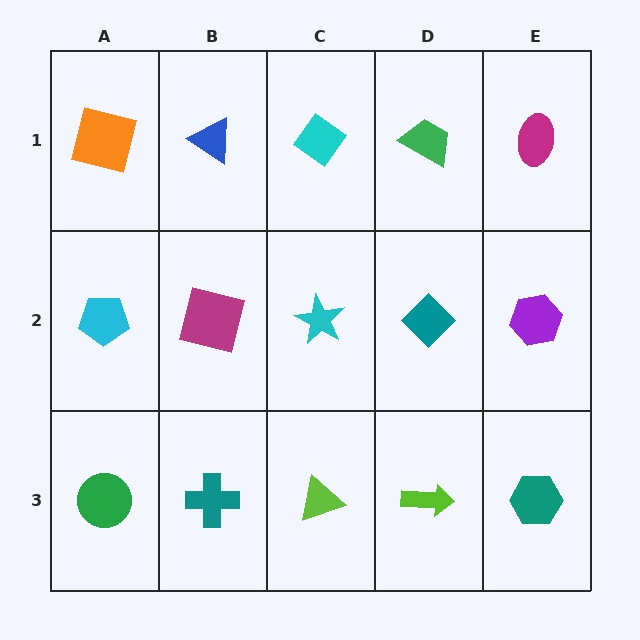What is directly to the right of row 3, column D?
A teal hexagon.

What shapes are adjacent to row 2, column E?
A magenta ellipse (row 1, column E), a teal hexagon (row 3, column E), a teal diamond (row 2, column D).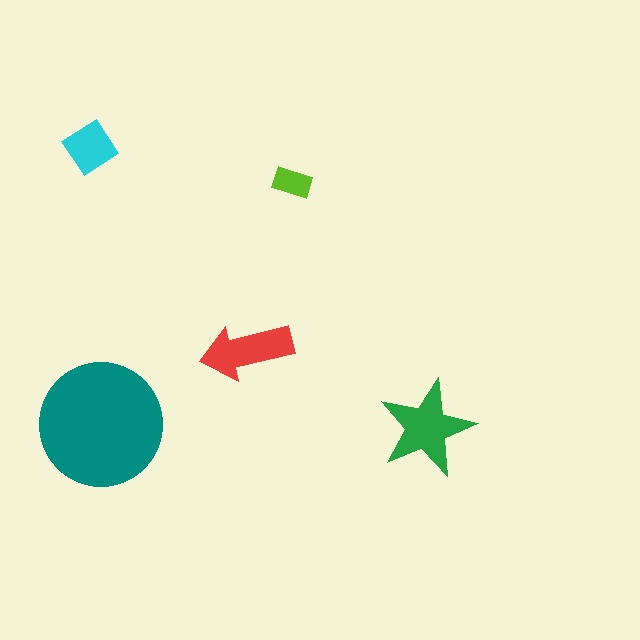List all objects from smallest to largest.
The lime rectangle, the cyan diamond, the red arrow, the green star, the teal circle.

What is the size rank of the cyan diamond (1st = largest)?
4th.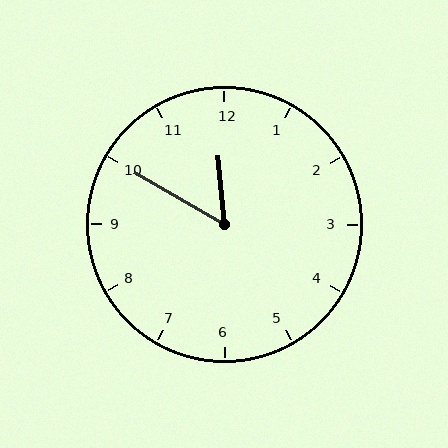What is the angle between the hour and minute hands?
Approximately 55 degrees.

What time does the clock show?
11:50.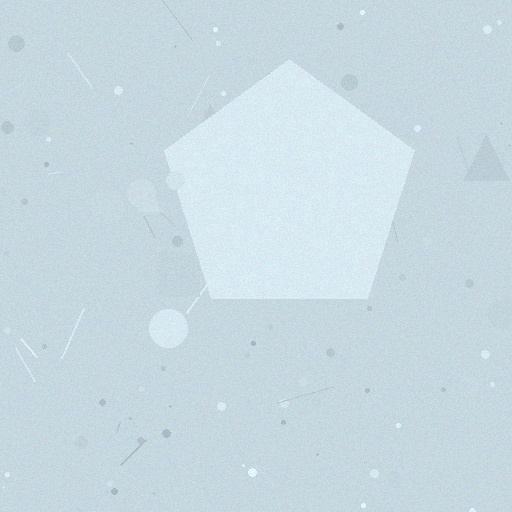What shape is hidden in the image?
A pentagon is hidden in the image.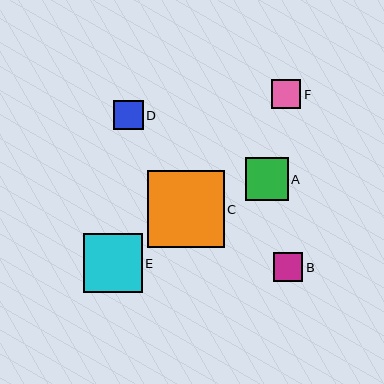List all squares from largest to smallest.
From largest to smallest: C, E, A, F, D, B.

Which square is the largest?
Square C is the largest with a size of approximately 77 pixels.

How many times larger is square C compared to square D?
Square C is approximately 2.6 times the size of square D.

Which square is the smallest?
Square B is the smallest with a size of approximately 29 pixels.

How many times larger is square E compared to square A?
Square E is approximately 1.4 times the size of square A.